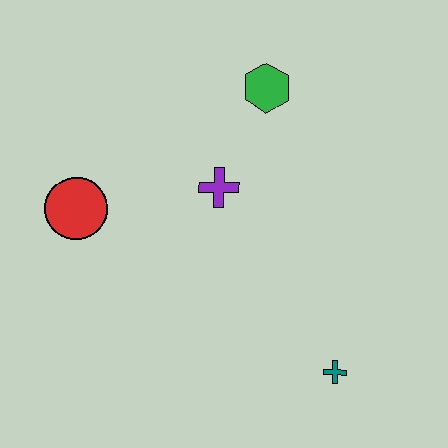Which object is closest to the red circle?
The purple cross is closest to the red circle.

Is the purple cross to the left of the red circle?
No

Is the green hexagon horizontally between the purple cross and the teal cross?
Yes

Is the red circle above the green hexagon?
No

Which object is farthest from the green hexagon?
The teal cross is farthest from the green hexagon.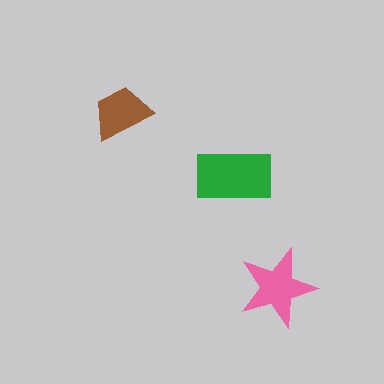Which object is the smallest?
The brown trapezoid.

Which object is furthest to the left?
The brown trapezoid is leftmost.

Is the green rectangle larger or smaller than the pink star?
Larger.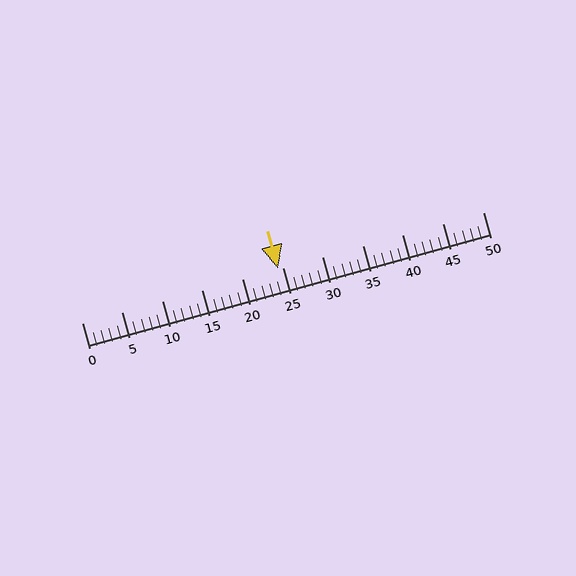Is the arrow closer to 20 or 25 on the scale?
The arrow is closer to 25.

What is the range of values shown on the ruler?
The ruler shows values from 0 to 50.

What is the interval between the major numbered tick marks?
The major tick marks are spaced 5 units apart.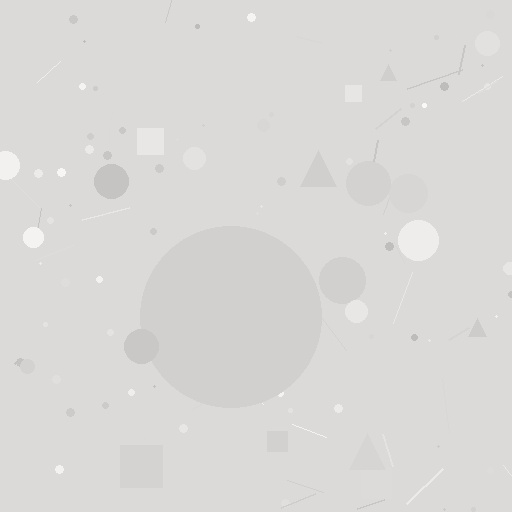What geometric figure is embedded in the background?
A circle is embedded in the background.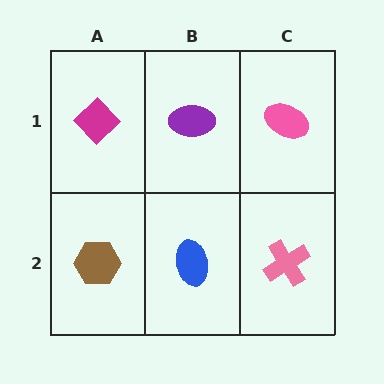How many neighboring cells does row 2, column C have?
2.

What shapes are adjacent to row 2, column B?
A purple ellipse (row 1, column B), a brown hexagon (row 2, column A), a pink cross (row 2, column C).